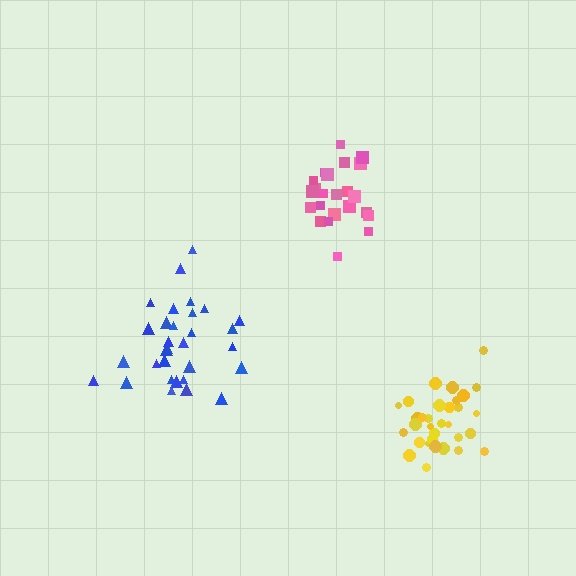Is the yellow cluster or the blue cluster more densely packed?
Yellow.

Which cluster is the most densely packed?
Yellow.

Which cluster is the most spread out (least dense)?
Blue.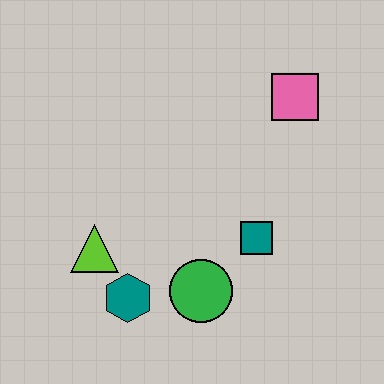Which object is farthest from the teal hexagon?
The pink square is farthest from the teal hexagon.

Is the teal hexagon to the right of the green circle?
No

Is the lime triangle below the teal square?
Yes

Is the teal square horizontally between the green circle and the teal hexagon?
No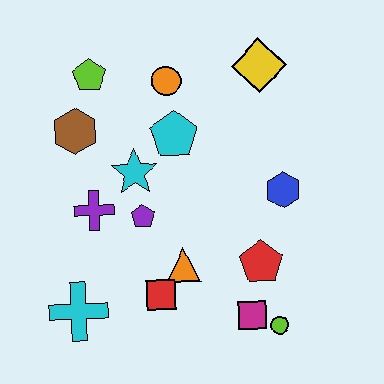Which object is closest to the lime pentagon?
The brown hexagon is closest to the lime pentagon.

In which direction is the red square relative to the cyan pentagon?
The red square is below the cyan pentagon.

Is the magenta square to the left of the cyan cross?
No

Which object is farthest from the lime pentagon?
The lime circle is farthest from the lime pentagon.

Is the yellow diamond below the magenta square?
No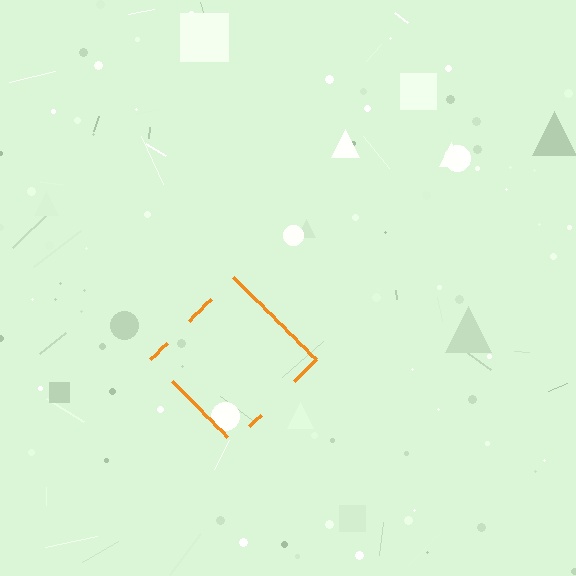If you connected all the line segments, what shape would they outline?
They would outline a diamond.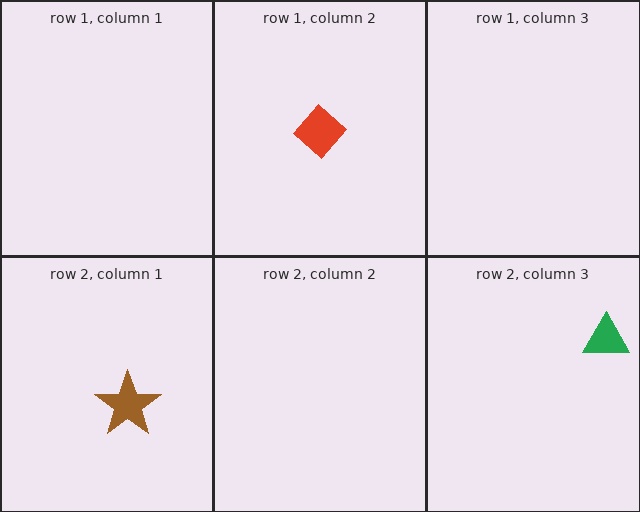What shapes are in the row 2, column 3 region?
The green triangle.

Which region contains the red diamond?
The row 1, column 2 region.